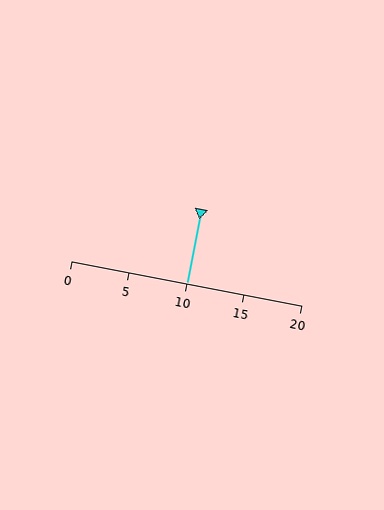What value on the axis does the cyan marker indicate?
The marker indicates approximately 10.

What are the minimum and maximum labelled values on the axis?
The axis runs from 0 to 20.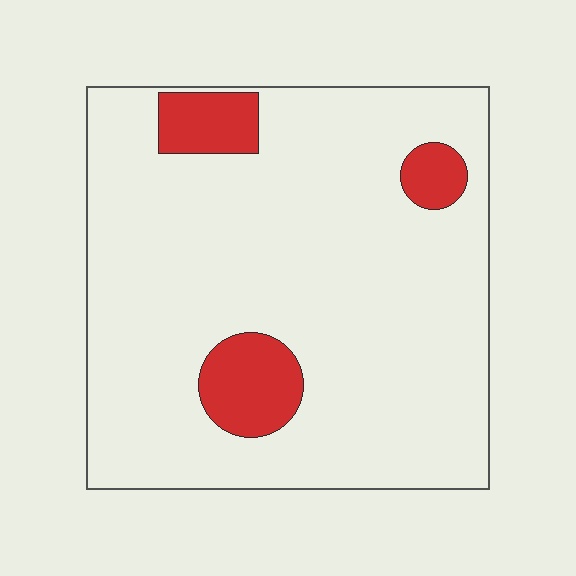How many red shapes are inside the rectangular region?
3.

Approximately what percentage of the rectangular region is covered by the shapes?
Approximately 10%.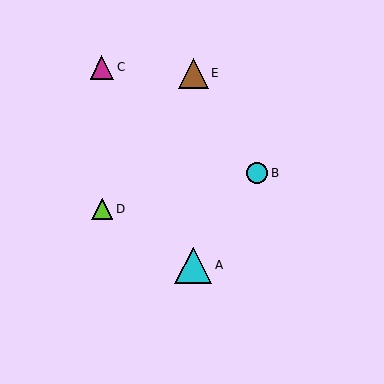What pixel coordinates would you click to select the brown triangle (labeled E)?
Click at (193, 73) to select the brown triangle E.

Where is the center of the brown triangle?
The center of the brown triangle is at (193, 73).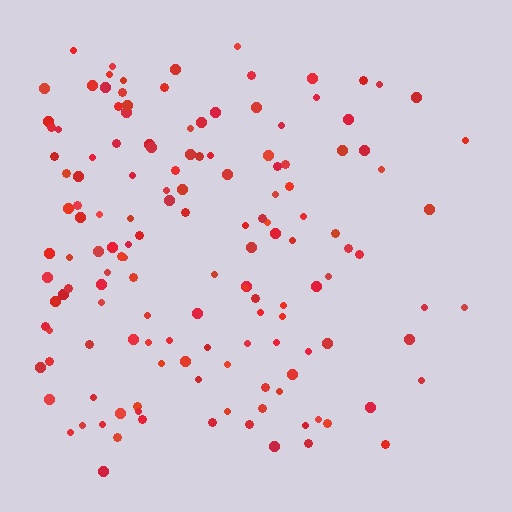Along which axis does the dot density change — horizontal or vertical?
Horizontal.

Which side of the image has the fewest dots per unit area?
The right.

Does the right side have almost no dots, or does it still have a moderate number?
Still a moderate number, just noticeably fewer than the left.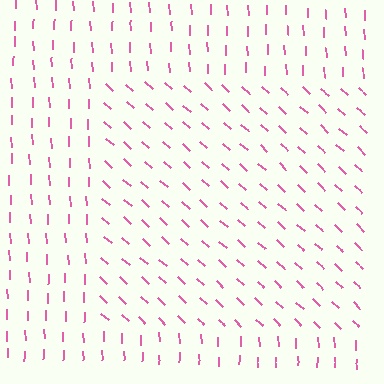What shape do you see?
I see a rectangle.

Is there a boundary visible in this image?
Yes, there is a texture boundary formed by a change in line orientation.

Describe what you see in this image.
The image is filled with small pink line segments. A rectangle region in the image has lines oriented differently from the surrounding lines, creating a visible texture boundary.